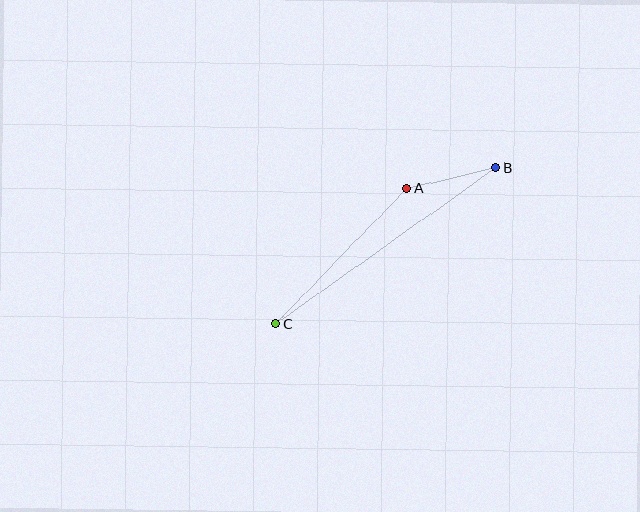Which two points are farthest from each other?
Points B and C are farthest from each other.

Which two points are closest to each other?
Points A and B are closest to each other.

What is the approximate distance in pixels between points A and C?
The distance between A and C is approximately 188 pixels.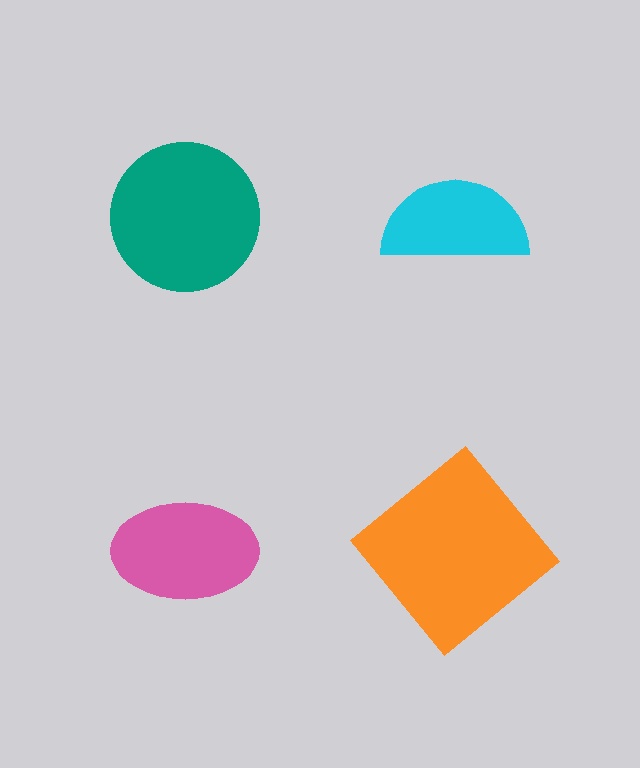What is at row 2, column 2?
An orange diamond.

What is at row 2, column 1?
A pink ellipse.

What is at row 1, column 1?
A teal circle.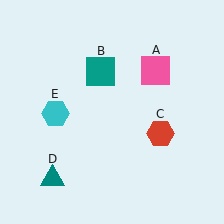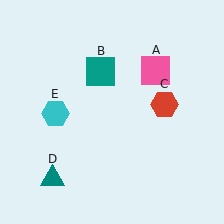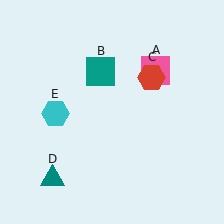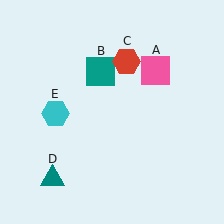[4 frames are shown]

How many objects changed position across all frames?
1 object changed position: red hexagon (object C).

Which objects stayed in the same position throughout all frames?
Pink square (object A) and teal square (object B) and teal triangle (object D) and cyan hexagon (object E) remained stationary.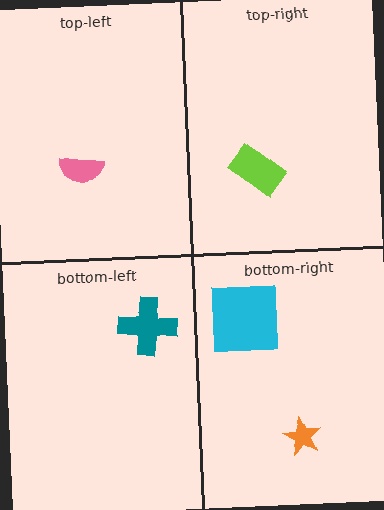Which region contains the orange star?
The bottom-right region.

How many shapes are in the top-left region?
1.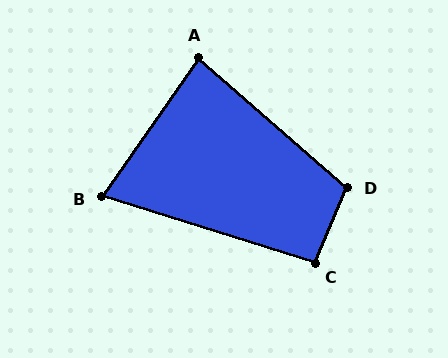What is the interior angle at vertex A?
Approximately 84 degrees (acute).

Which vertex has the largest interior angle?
D, at approximately 108 degrees.